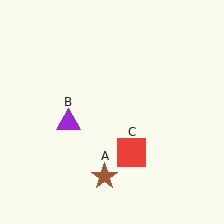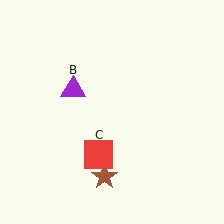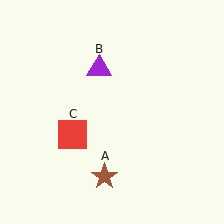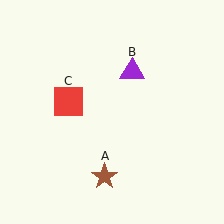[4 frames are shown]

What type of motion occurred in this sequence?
The purple triangle (object B), red square (object C) rotated clockwise around the center of the scene.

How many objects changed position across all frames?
2 objects changed position: purple triangle (object B), red square (object C).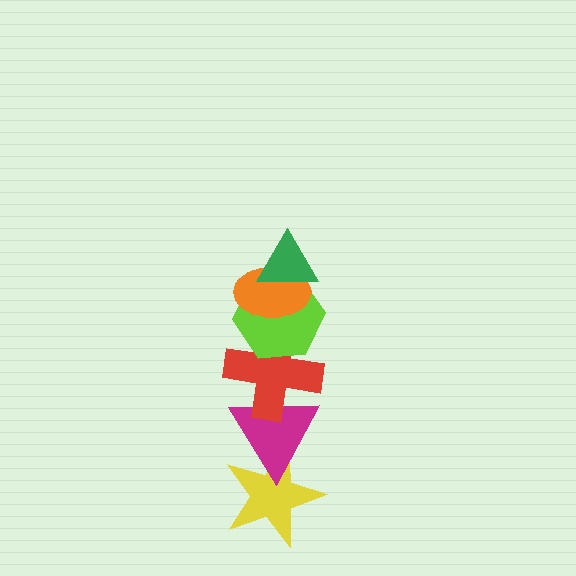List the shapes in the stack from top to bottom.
From top to bottom: the green triangle, the orange ellipse, the lime hexagon, the red cross, the magenta triangle, the yellow star.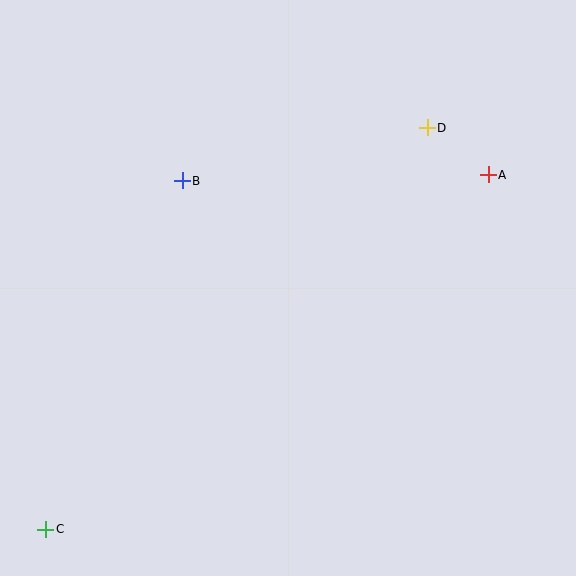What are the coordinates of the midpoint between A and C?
The midpoint between A and C is at (267, 352).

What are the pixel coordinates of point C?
Point C is at (46, 529).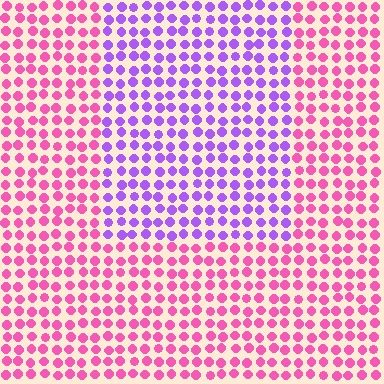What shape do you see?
I see a rectangle.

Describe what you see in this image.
The image is filled with small pink elements in a uniform arrangement. A rectangle-shaped region is visible where the elements are tinted to a slightly different hue, forming a subtle color boundary.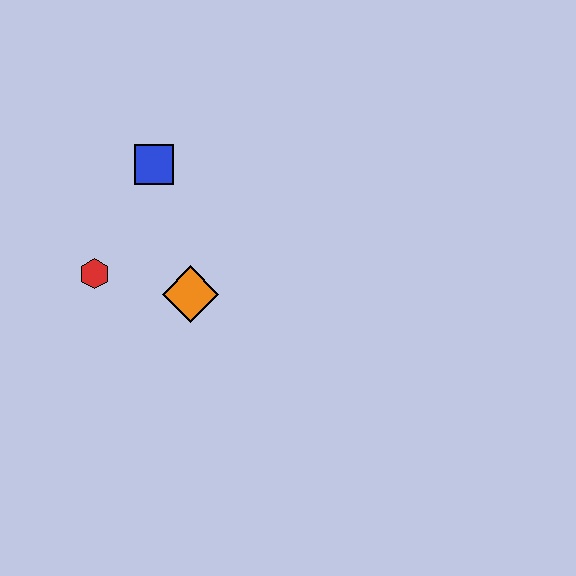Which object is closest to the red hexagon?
The orange diamond is closest to the red hexagon.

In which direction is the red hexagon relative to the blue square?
The red hexagon is below the blue square.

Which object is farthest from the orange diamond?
The blue square is farthest from the orange diamond.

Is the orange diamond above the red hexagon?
No